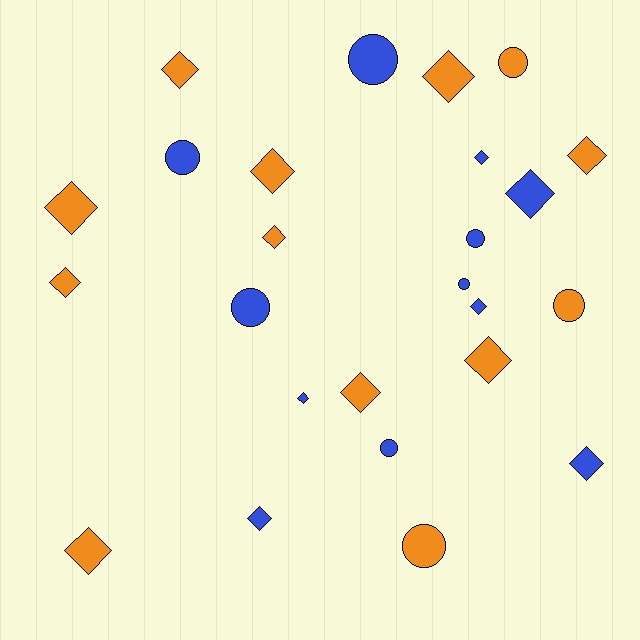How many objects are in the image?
There are 25 objects.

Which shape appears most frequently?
Diamond, with 16 objects.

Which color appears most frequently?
Orange, with 13 objects.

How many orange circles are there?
There are 3 orange circles.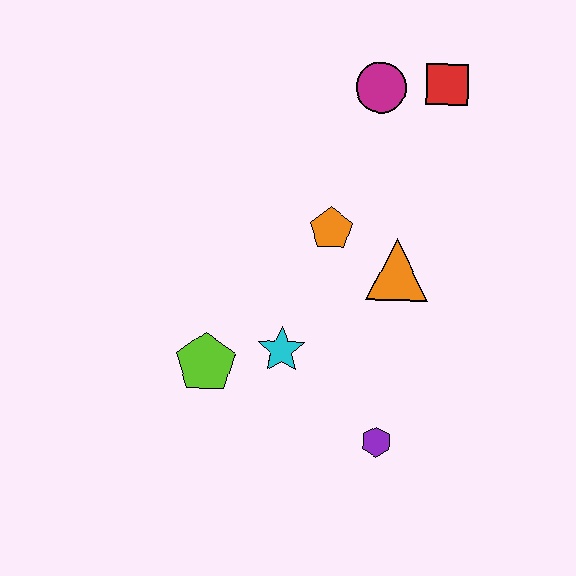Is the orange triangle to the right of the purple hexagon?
Yes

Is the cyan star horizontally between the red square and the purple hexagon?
No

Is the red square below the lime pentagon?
No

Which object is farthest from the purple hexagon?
The red square is farthest from the purple hexagon.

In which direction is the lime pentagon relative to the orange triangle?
The lime pentagon is to the left of the orange triangle.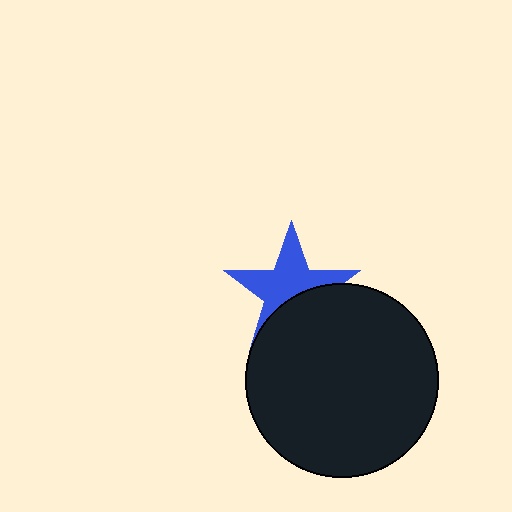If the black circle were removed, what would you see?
You would see the complete blue star.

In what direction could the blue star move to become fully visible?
The blue star could move up. That would shift it out from behind the black circle entirely.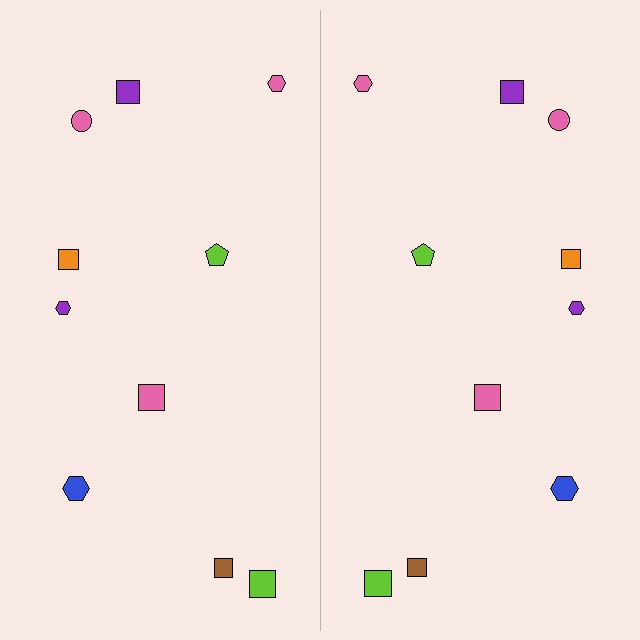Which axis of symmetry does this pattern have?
The pattern has a vertical axis of symmetry running through the center of the image.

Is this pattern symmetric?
Yes, this pattern has bilateral (reflection) symmetry.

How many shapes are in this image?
There are 20 shapes in this image.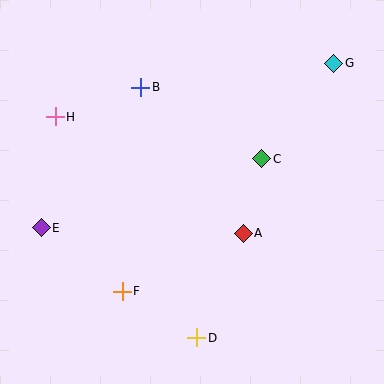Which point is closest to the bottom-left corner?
Point F is closest to the bottom-left corner.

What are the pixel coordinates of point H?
Point H is at (55, 117).